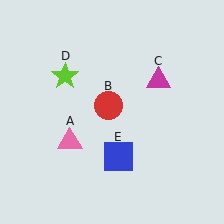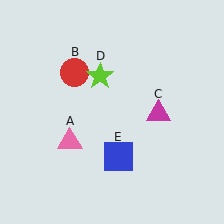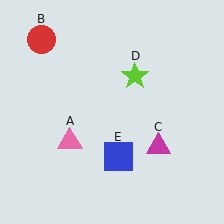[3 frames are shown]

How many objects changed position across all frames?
3 objects changed position: red circle (object B), magenta triangle (object C), lime star (object D).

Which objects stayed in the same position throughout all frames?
Pink triangle (object A) and blue square (object E) remained stationary.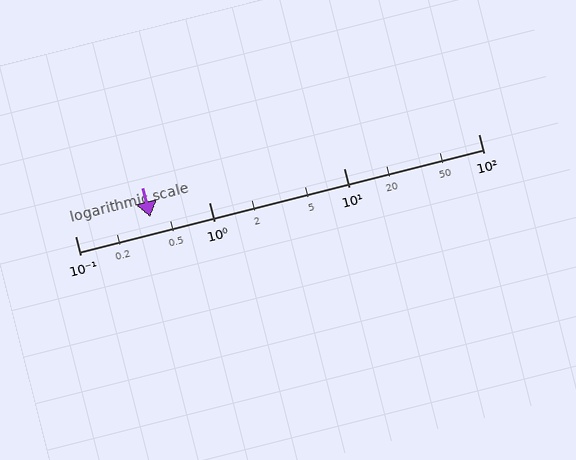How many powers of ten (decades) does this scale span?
The scale spans 3 decades, from 0.1 to 100.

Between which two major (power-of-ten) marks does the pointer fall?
The pointer is between 0.1 and 1.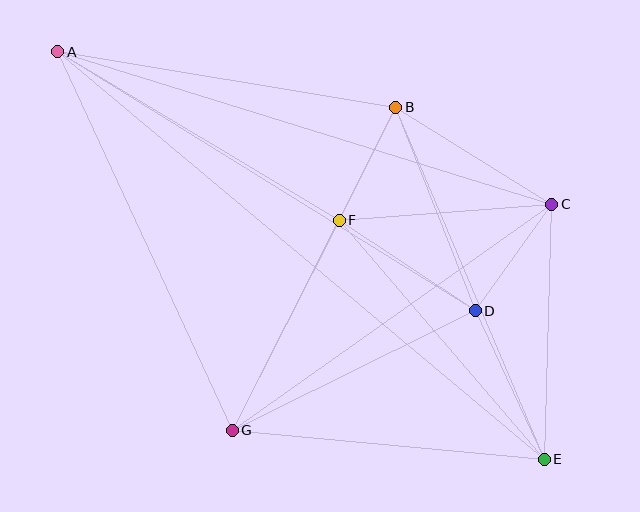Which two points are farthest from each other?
Points A and E are farthest from each other.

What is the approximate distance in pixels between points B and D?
The distance between B and D is approximately 219 pixels.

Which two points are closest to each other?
Points B and F are closest to each other.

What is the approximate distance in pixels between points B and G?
The distance between B and G is approximately 362 pixels.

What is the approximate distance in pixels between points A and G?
The distance between A and G is approximately 417 pixels.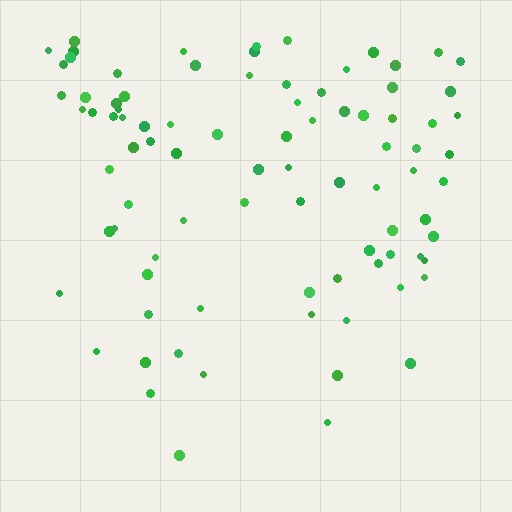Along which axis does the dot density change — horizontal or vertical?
Vertical.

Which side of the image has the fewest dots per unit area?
The bottom.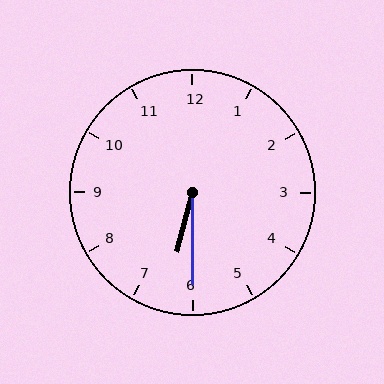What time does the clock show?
6:30.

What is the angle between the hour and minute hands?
Approximately 15 degrees.